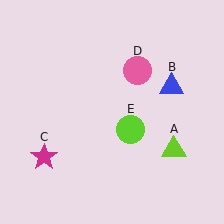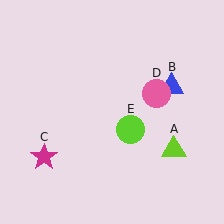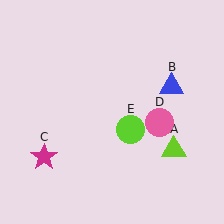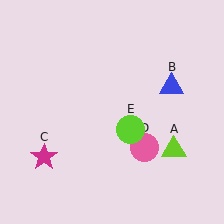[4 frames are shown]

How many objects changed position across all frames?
1 object changed position: pink circle (object D).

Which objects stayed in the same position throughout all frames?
Lime triangle (object A) and blue triangle (object B) and magenta star (object C) and lime circle (object E) remained stationary.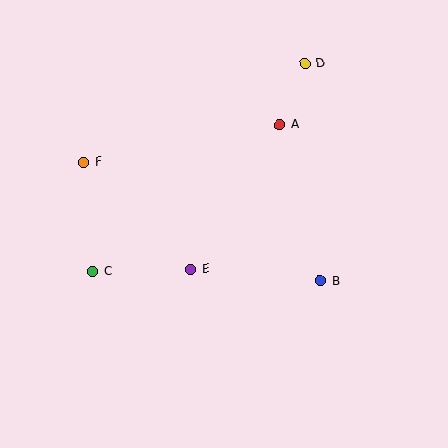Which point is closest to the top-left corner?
Point F is closest to the top-left corner.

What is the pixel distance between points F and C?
The distance between F and C is 110 pixels.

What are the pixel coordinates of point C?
Point C is at (93, 272).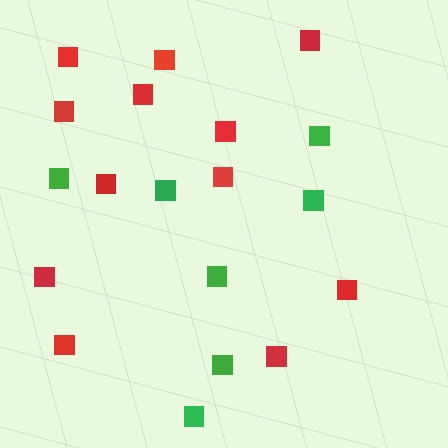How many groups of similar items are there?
There are 2 groups: one group of green squares (7) and one group of red squares (12).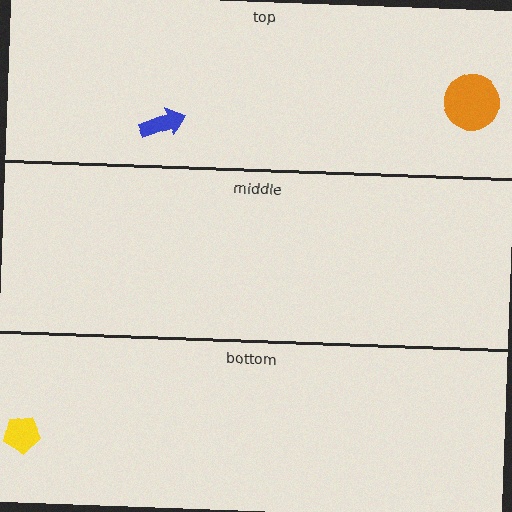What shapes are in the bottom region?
The yellow pentagon.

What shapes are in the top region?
The blue arrow, the orange circle.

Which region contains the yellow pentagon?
The bottom region.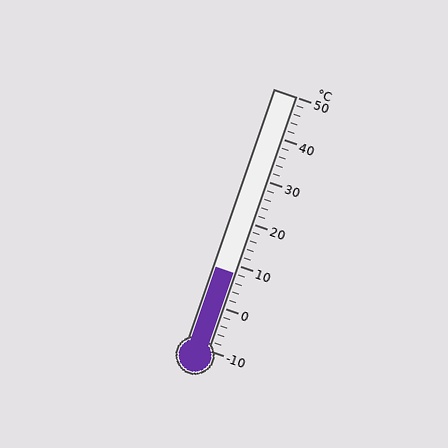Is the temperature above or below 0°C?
The temperature is above 0°C.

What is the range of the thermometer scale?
The thermometer scale ranges from -10°C to 50°C.